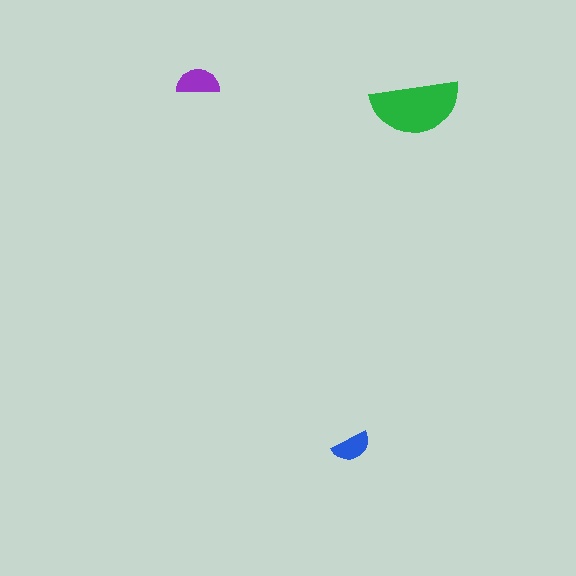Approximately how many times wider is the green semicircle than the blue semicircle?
About 2.5 times wider.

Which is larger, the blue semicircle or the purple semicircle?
The purple one.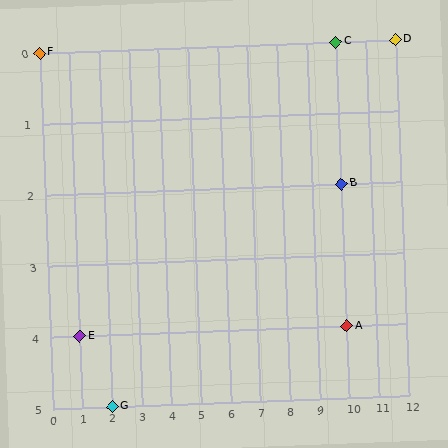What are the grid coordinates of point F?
Point F is at grid coordinates (0, 0).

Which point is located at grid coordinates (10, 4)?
Point A is at (10, 4).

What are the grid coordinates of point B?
Point B is at grid coordinates (10, 2).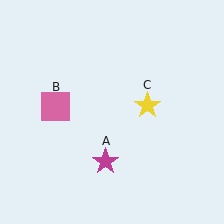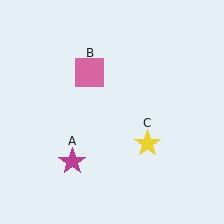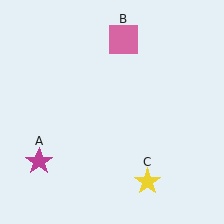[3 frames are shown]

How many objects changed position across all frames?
3 objects changed position: magenta star (object A), pink square (object B), yellow star (object C).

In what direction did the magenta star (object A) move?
The magenta star (object A) moved left.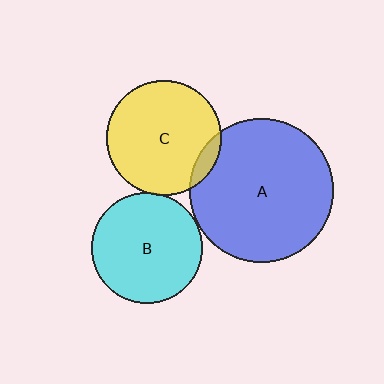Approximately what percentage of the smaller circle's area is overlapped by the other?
Approximately 5%.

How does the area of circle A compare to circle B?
Approximately 1.7 times.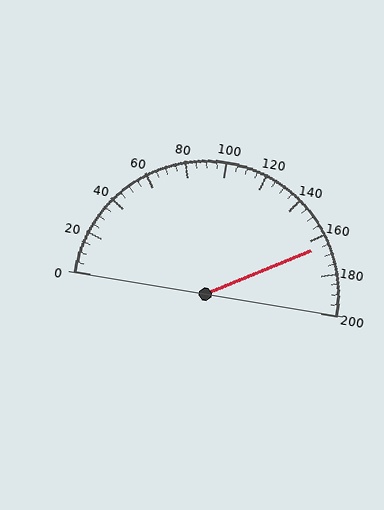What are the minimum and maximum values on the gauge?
The gauge ranges from 0 to 200.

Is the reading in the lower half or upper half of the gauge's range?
The reading is in the upper half of the range (0 to 200).